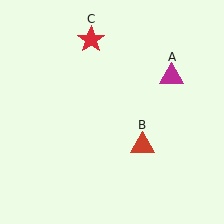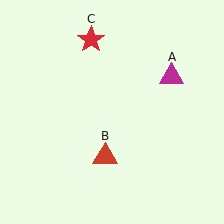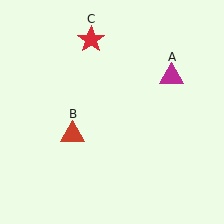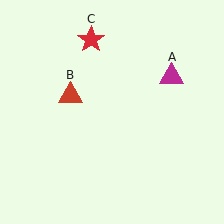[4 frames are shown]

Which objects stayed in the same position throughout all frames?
Magenta triangle (object A) and red star (object C) remained stationary.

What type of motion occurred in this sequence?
The red triangle (object B) rotated clockwise around the center of the scene.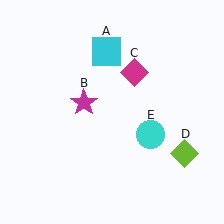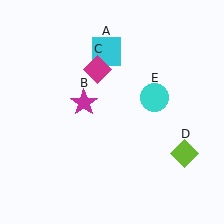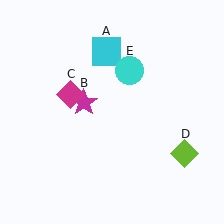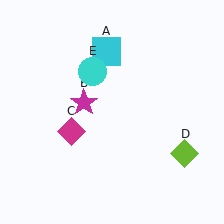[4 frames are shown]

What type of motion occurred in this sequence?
The magenta diamond (object C), cyan circle (object E) rotated counterclockwise around the center of the scene.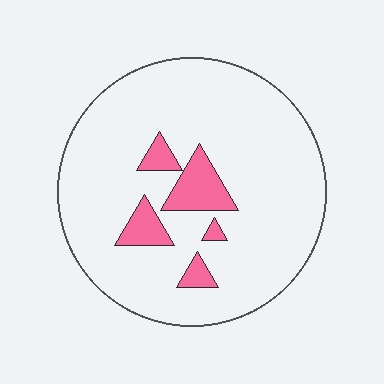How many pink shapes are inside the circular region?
5.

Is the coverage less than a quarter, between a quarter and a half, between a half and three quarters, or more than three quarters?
Less than a quarter.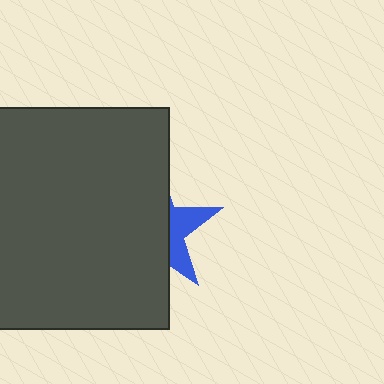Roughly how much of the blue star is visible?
A small part of it is visible (roughly 32%).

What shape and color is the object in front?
The object in front is a dark gray rectangle.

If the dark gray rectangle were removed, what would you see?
You would see the complete blue star.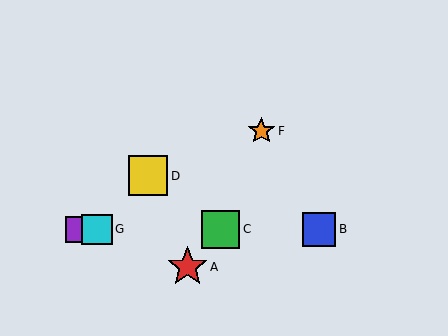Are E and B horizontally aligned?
Yes, both are at y≈229.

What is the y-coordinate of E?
Object E is at y≈229.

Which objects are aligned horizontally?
Objects B, C, E, G are aligned horizontally.